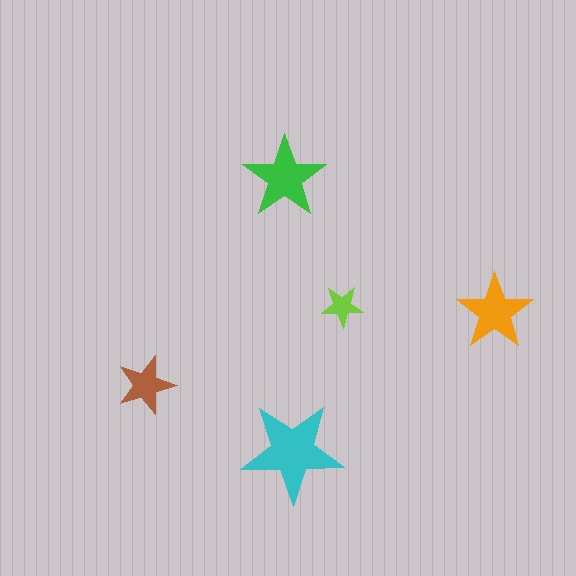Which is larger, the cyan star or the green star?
The cyan one.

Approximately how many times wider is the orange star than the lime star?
About 2 times wider.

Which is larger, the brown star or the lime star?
The brown one.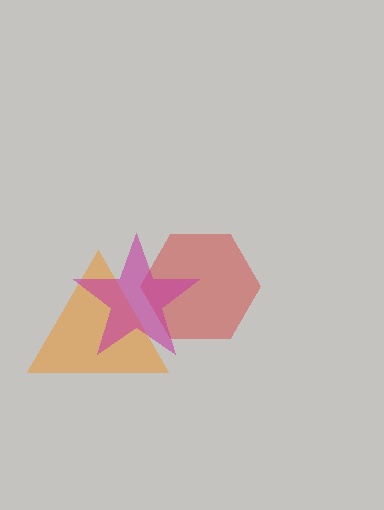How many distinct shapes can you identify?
There are 3 distinct shapes: a red hexagon, an orange triangle, a magenta star.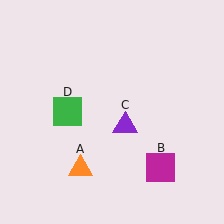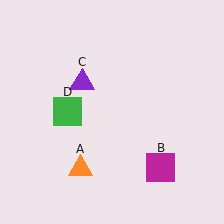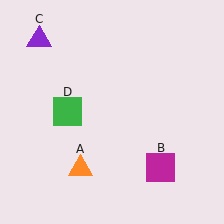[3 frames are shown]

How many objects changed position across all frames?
1 object changed position: purple triangle (object C).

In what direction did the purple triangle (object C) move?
The purple triangle (object C) moved up and to the left.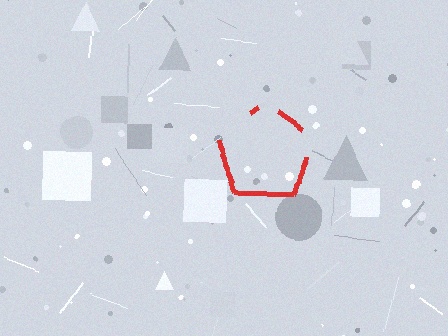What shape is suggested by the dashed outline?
The dashed outline suggests a pentagon.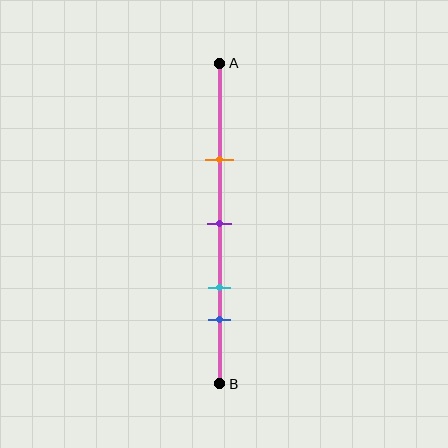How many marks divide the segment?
There are 4 marks dividing the segment.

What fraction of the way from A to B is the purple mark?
The purple mark is approximately 50% (0.5) of the way from A to B.